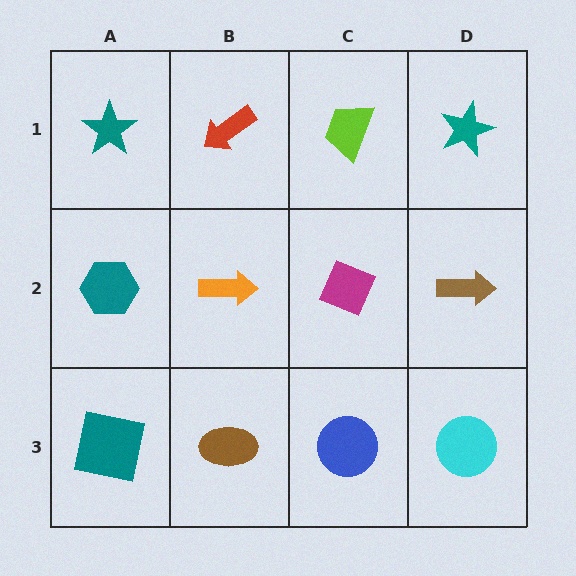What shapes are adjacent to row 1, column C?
A magenta diamond (row 2, column C), a red arrow (row 1, column B), a teal star (row 1, column D).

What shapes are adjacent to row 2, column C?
A lime trapezoid (row 1, column C), a blue circle (row 3, column C), an orange arrow (row 2, column B), a brown arrow (row 2, column D).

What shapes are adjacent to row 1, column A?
A teal hexagon (row 2, column A), a red arrow (row 1, column B).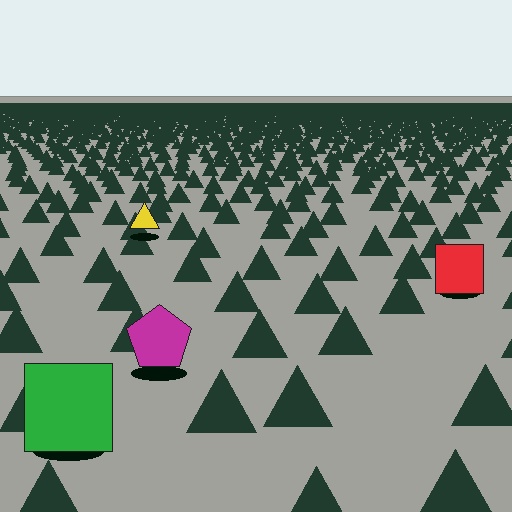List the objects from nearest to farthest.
From nearest to farthest: the green square, the magenta pentagon, the red square, the yellow triangle.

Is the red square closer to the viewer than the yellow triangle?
Yes. The red square is closer — you can tell from the texture gradient: the ground texture is coarser near it.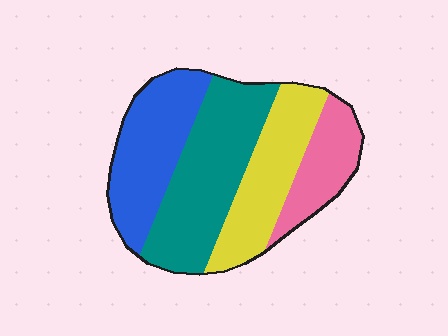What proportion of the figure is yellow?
Yellow covers 24% of the figure.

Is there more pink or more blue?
Blue.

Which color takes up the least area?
Pink, at roughly 15%.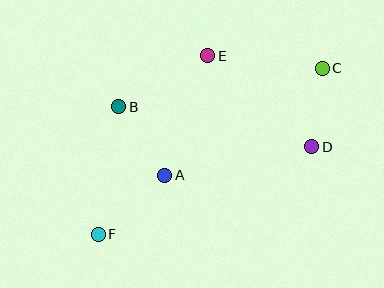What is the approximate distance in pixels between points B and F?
The distance between B and F is approximately 129 pixels.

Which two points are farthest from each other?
Points C and F are farthest from each other.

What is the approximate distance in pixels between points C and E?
The distance between C and E is approximately 115 pixels.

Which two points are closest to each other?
Points C and D are closest to each other.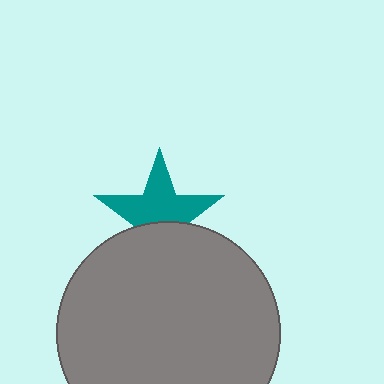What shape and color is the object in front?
The object in front is a gray circle.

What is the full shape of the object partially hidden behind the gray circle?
The partially hidden object is a teal star.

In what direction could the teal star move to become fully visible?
The teal star could move up. That would shift it out from behind the gray circle entirely.